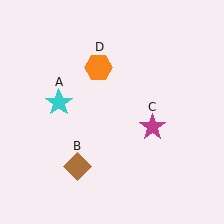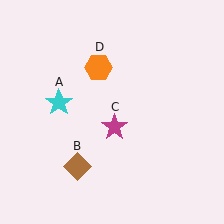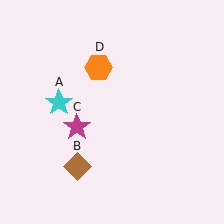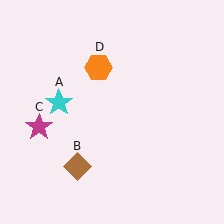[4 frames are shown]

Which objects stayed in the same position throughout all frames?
Cyan star (object A) and brown diamond (object B) and orange hexagon (object D) remained stationary.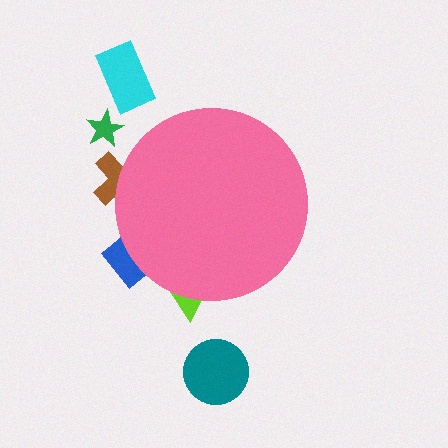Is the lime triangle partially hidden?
Yes, the lime triangle is partially hidden behind the pink circle.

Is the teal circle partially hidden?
No, the teal circle is fully visible.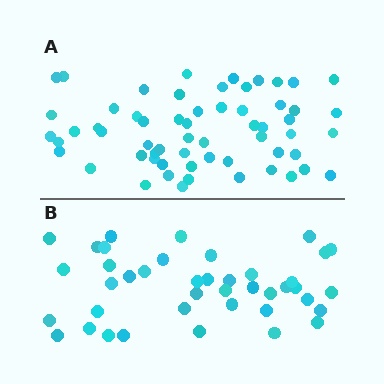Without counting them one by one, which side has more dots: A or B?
Region A (the top region) has more dots.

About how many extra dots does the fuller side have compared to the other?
Region A has approximately 20 more dots than region B.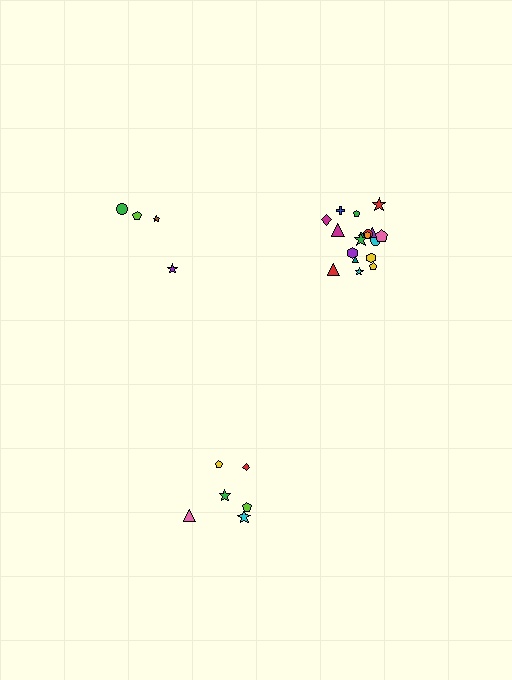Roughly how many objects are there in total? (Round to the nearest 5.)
Roughly 30 objects in total.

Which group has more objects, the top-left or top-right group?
The top-right group.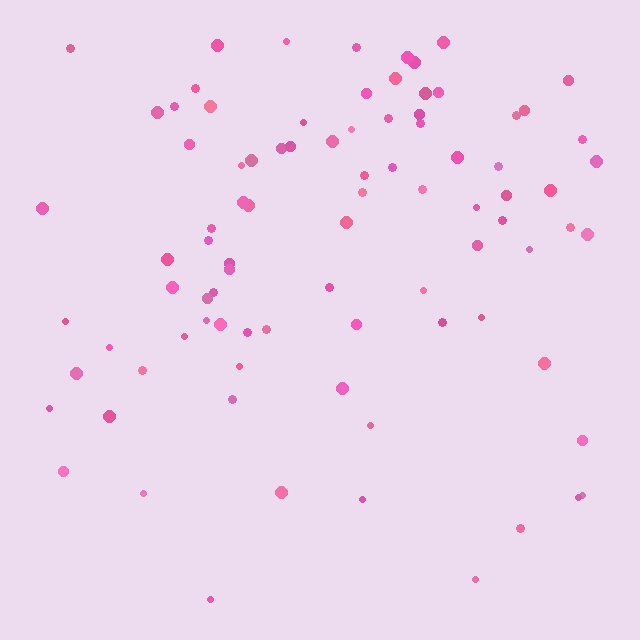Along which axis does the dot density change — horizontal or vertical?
Vertical.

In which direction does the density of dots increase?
From bottom to top, with the top side densest.